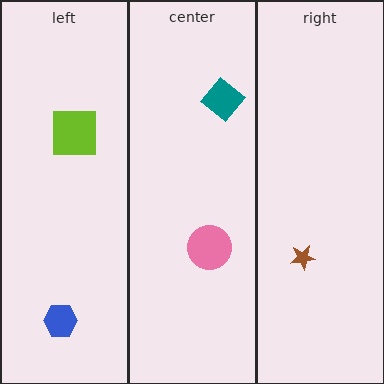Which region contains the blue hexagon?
The left region.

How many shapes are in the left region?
2.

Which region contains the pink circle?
The center region.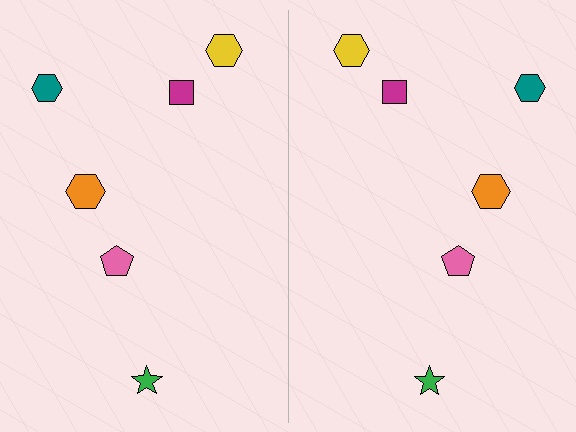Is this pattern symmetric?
Yes, this pattern has bilateral (reflection) symmetry.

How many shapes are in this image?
There are 12 shapes in this image.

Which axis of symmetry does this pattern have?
The pattern has a vertical axis of symmetry running through the center of the image.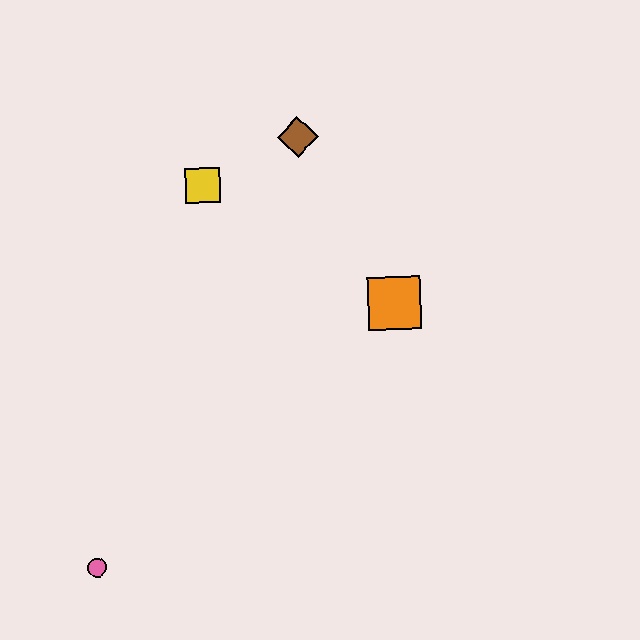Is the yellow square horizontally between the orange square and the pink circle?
Yes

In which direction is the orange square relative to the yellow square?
The orange square is to the right of the yellow square.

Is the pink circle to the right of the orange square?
No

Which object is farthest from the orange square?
The pink circle is farthest from the orange square.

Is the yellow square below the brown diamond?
Yes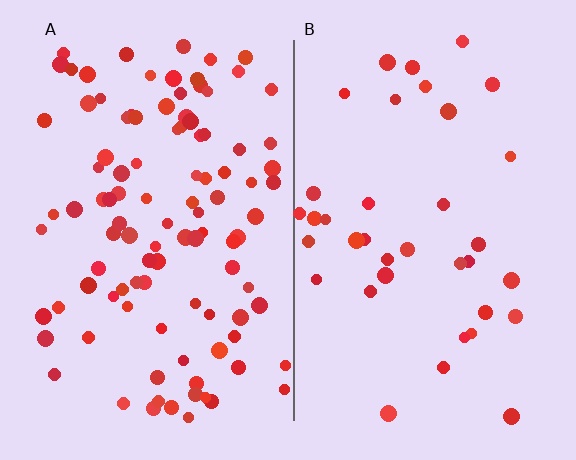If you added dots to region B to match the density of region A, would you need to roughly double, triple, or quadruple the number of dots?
Approximately triple.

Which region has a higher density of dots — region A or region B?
A (the left).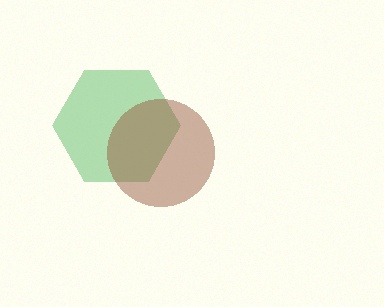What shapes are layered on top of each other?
The layered shapes are: a green hexagon, a brown circle.